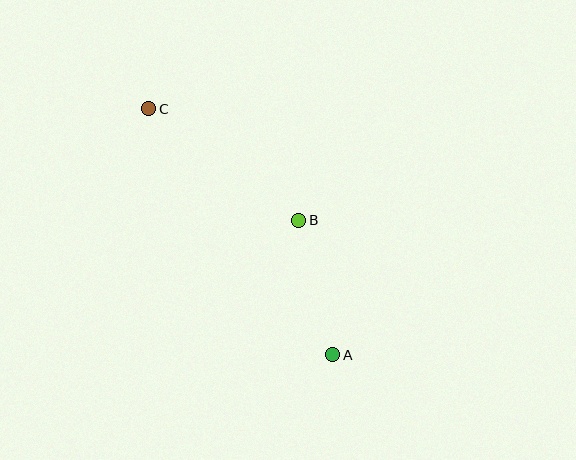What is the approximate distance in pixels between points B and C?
The distance between B and C is approximately 187 pixels.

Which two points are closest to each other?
Points A and B are closest to each other.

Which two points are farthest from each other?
Points A and C are farthest from each other.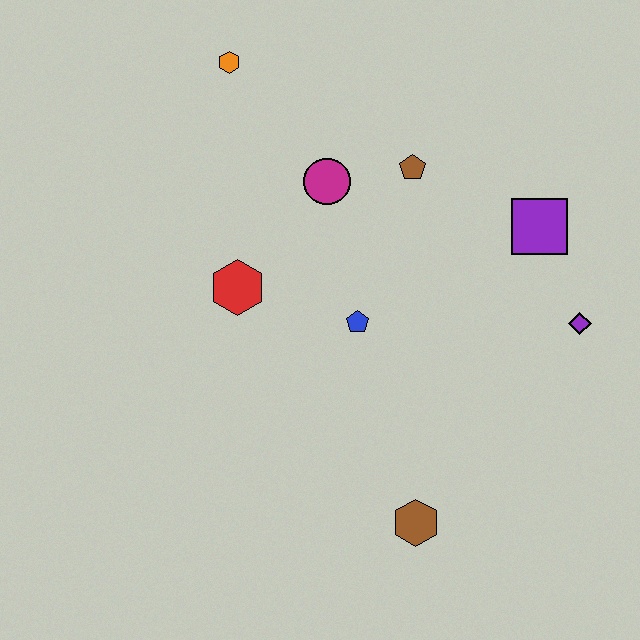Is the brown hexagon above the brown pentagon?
No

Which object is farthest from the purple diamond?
The orange hexagon is farthest from the purple diamond.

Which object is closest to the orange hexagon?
The magenta circle is closest to the orange hexagon.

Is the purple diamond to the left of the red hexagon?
No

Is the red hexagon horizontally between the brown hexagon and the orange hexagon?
Yes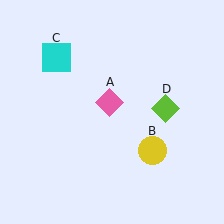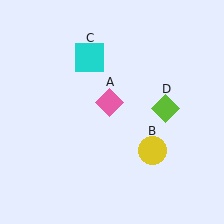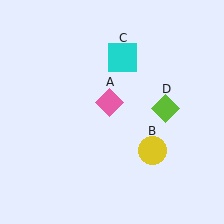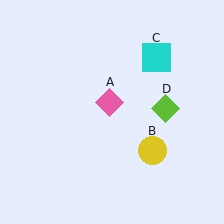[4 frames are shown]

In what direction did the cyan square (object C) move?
The cyan square (object C) moved right.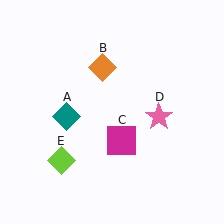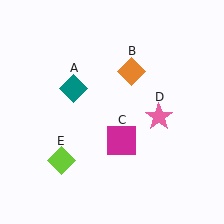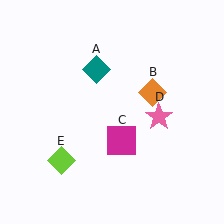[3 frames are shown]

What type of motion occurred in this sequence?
The teal diamond (object A), orange diamond (object B) rotated clockwise around the center of the scene.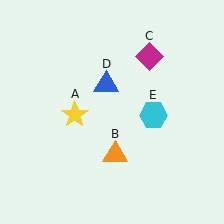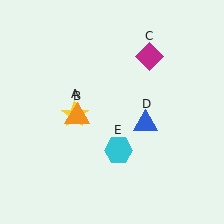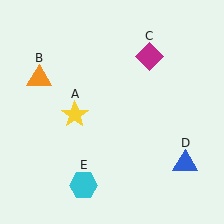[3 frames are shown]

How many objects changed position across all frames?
3 objects changed position: orange triangle (object B), blue triangle (object D), cyan hexagon (object E).